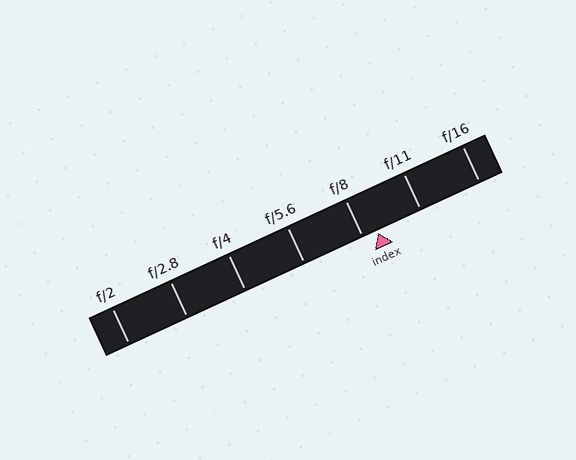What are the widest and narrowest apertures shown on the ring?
The widest aperture shown is f/2 and the narrowest is f/16.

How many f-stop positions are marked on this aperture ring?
There are 7 f-stop positions marked.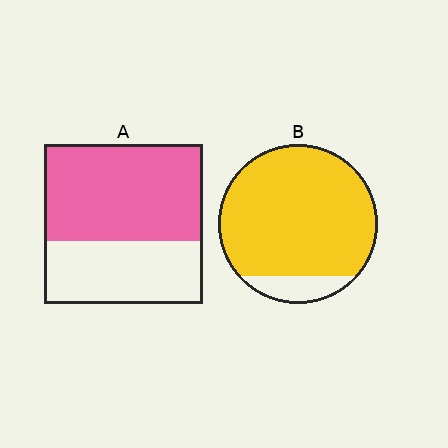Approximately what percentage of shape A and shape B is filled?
A is approximately 60% and B is approximately 90%.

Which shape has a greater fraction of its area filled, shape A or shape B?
Shape B.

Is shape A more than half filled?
Yes.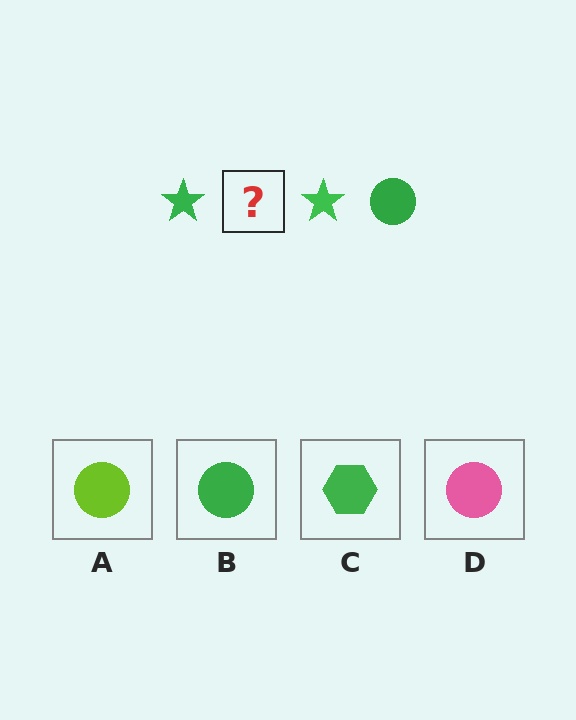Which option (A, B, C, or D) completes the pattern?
B.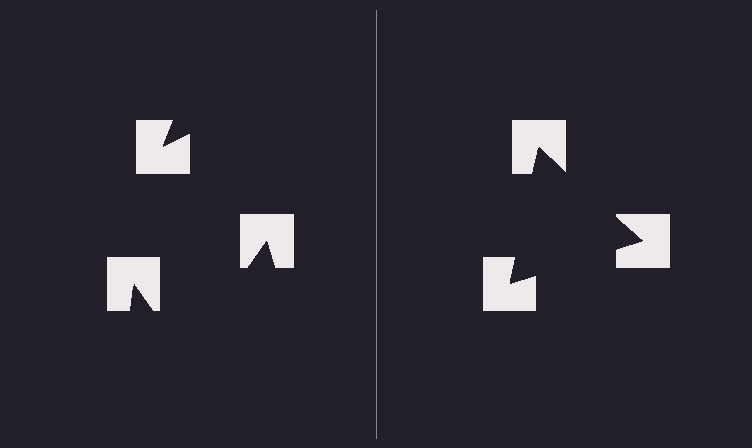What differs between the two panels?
The notched squares are positioned identically on both sides; only the wedge orientations differ. On the right they align to a triangle; on the left they are misaligned.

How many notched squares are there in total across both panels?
6 — 3 on each side.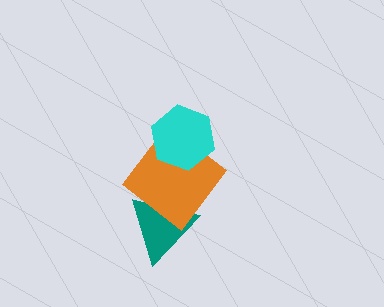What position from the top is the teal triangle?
The teal triangle is 3rd from the top.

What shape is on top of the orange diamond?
The cyan hexagon is on top of the orange diamond.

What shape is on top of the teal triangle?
The orange diamond is on top of the teal triangle.